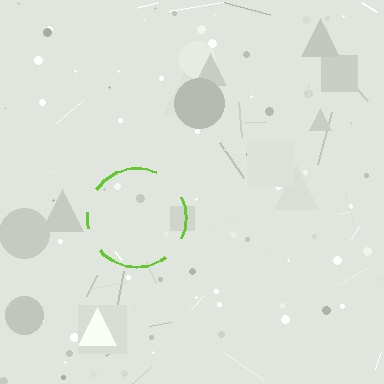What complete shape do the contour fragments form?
The contour fragments form a circle.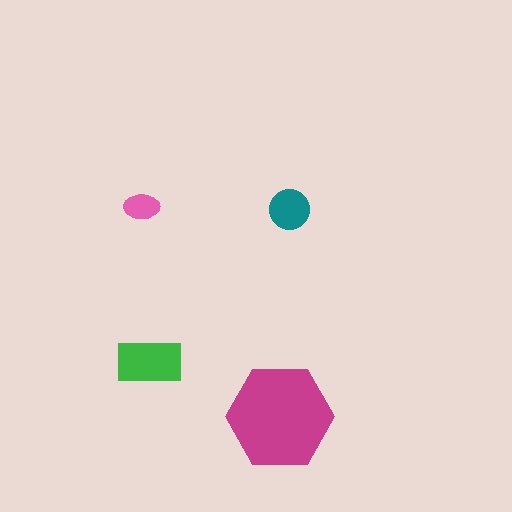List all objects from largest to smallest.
The magenta hexagon, the green rectangle, the teal circle, the pink ellipse.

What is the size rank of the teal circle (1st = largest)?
3rd.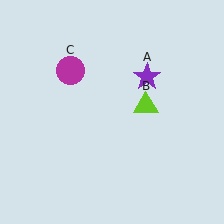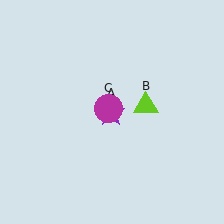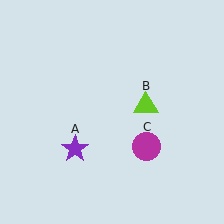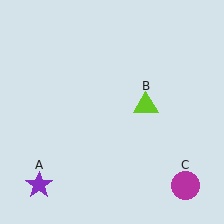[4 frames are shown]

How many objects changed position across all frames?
2 objects changed position: purple star (object A), magenta circle (object C).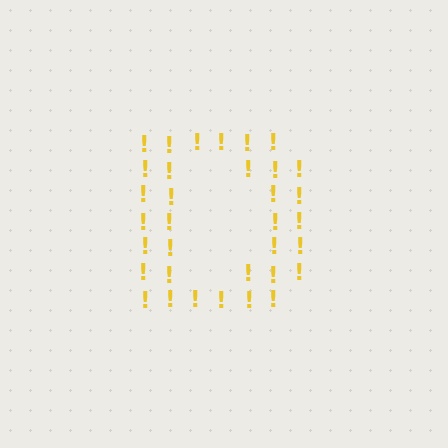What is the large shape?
The large shape is the letter D.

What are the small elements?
The small elements are exclamation marks.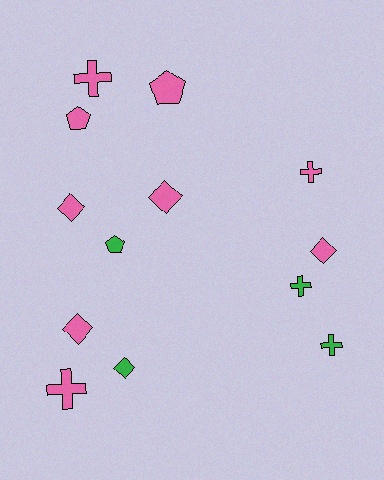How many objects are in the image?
There are 13 objects.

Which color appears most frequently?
Pink, with 9 objects.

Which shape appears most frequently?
Cross, with 5 objects.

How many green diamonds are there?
There is 1 green diamond.